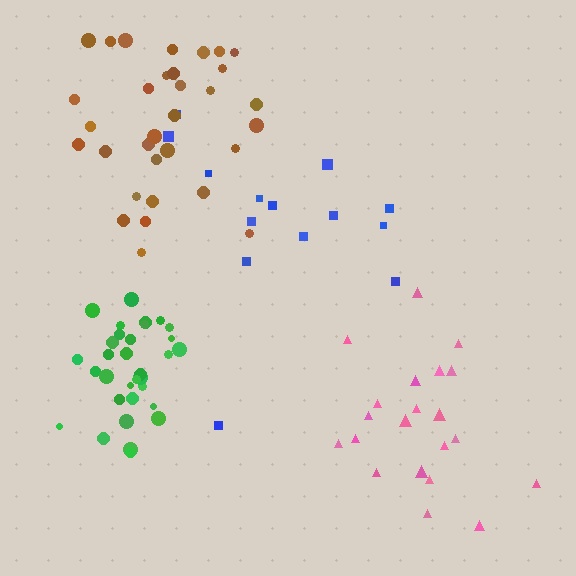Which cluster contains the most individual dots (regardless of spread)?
Green (32).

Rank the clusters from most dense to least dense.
green, brown, pink, blue.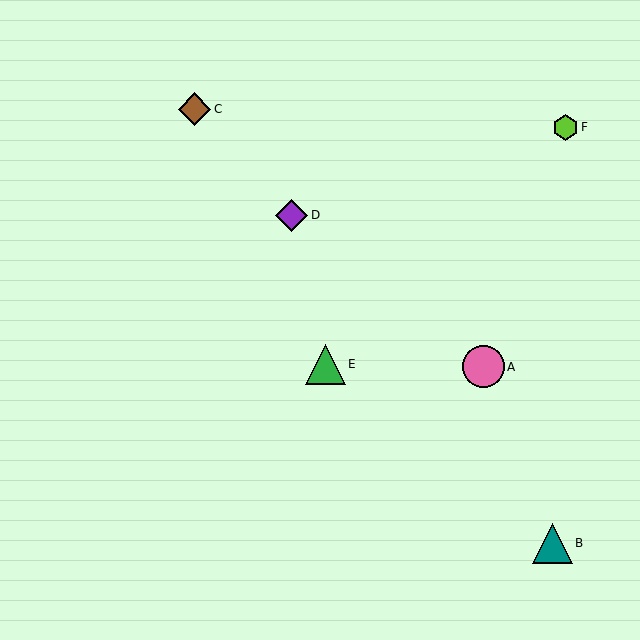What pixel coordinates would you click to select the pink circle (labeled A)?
Click at (483, 367) to select the pink circle A.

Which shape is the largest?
The pink circle (labeled A) is the largest.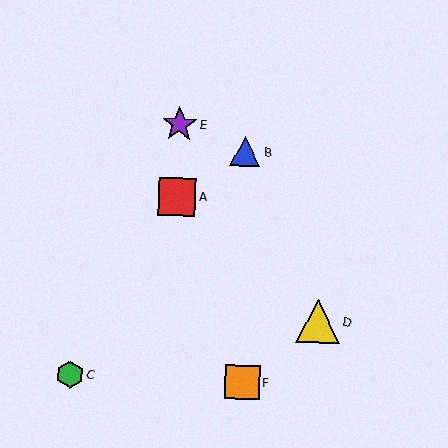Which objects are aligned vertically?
Objects A, E are aligned vertically.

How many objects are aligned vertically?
2 objects (A, E) are aligned vertically.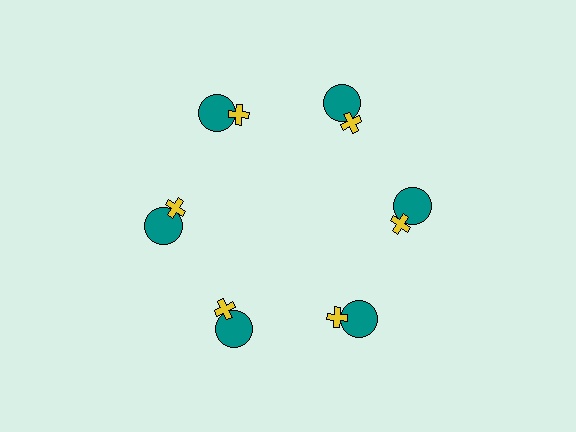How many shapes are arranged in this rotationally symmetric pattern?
There are 12 shapes, arranged in 6 groups of 2.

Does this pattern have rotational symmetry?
Yes, this pattern has 6-fold rotational symmetry. It looks the same after rotating 60 degrees around the center.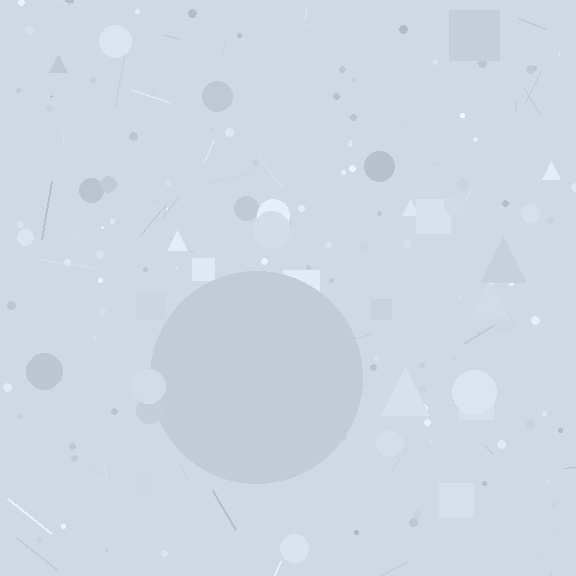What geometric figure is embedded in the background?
A circle is embedded in the background.